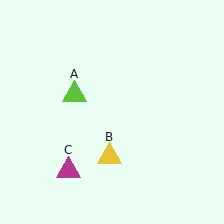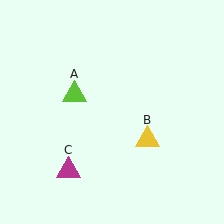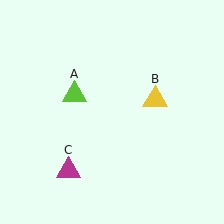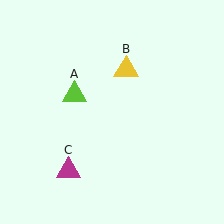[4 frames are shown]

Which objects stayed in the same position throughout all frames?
Lime triangle (object A) and magenta triangle (object C) remained stationary.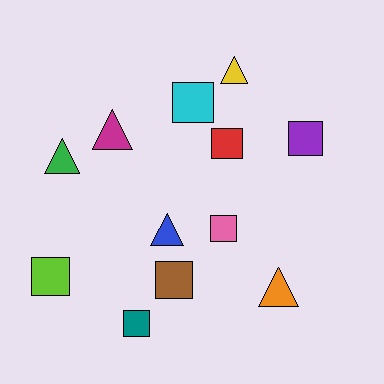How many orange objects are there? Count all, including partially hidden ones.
There is 1 orange object.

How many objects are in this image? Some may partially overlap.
There are 12 objects.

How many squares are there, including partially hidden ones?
There are 7 squares.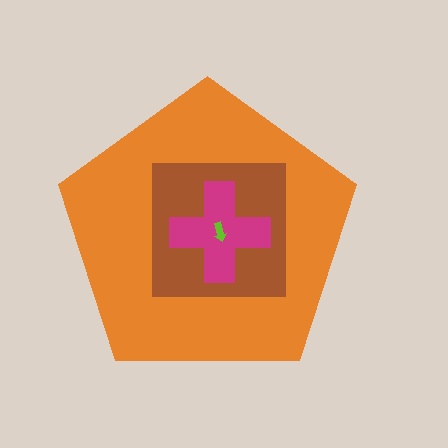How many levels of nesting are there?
4.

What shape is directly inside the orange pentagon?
The brown square.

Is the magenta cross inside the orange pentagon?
Yes.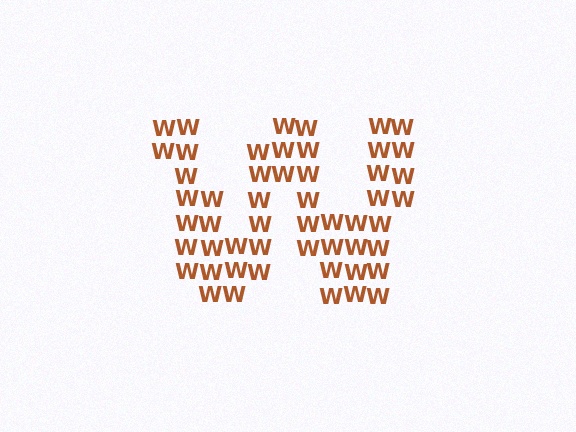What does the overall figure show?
The overall figure shows the letter W.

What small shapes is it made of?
It is made of small letter W's.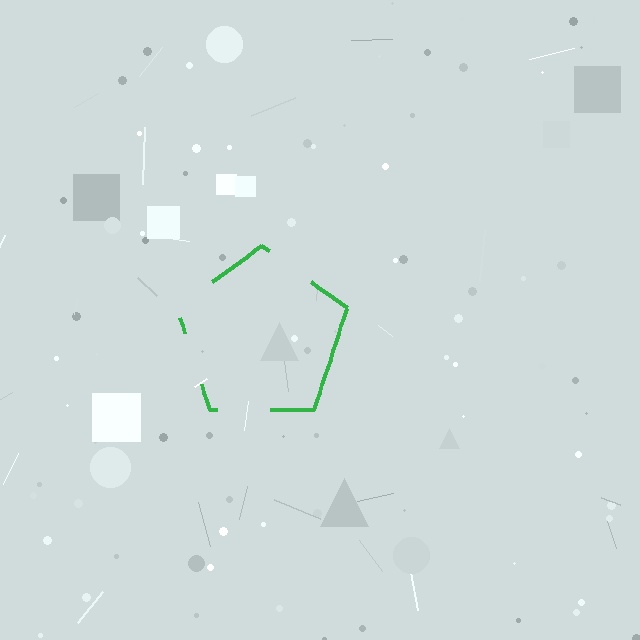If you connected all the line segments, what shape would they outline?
They would outline a pentagon.